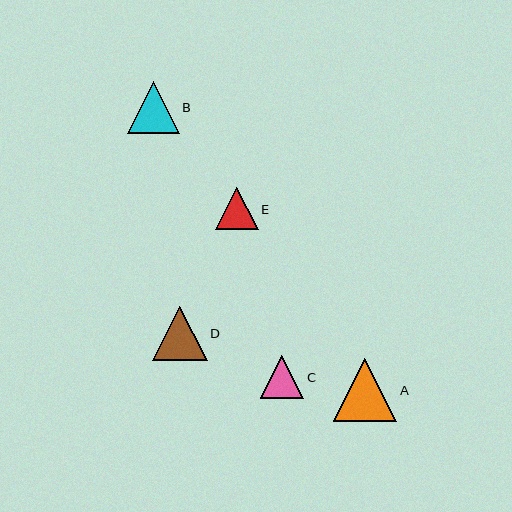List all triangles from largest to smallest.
From largest to smallest: A, D, B, C, E.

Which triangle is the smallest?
Triangle E is the smallest with a size of approximately 43 pixels.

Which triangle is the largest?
Triangle A is the largest with a size of approximately 63 pixels.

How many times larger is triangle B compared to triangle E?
Triangle B is approximately 1.2 times the size of triangle E.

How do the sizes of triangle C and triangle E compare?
Triangle C and triangle E are approximately the same size.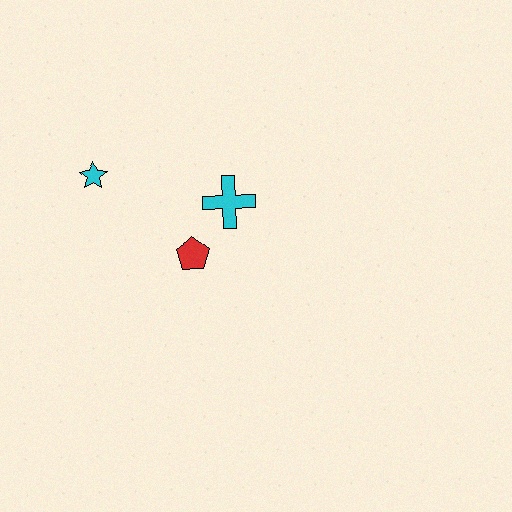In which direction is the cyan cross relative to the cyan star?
The cyan cross is to the right of the cyan star.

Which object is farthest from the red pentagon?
The cyan star is farthest from the red pentagon.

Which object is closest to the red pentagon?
The cyan cross is closest to the red pentagon.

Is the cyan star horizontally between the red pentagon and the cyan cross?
No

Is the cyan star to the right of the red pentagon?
No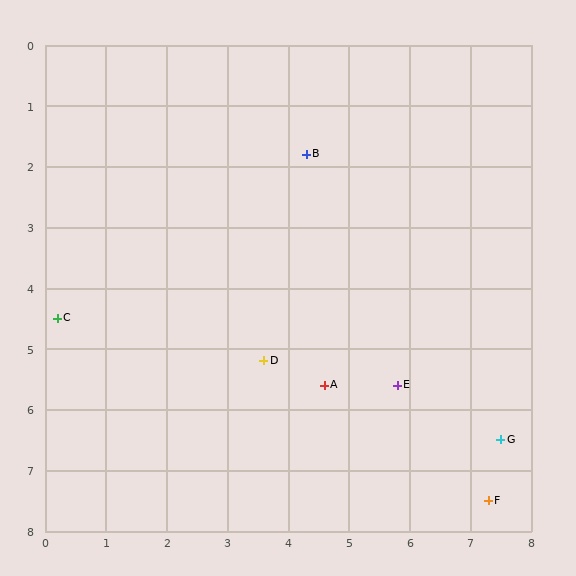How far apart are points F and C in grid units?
Points F and C are about 7.7 grid units apart.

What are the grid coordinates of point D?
Point D is at approximately (3.6, 5.2).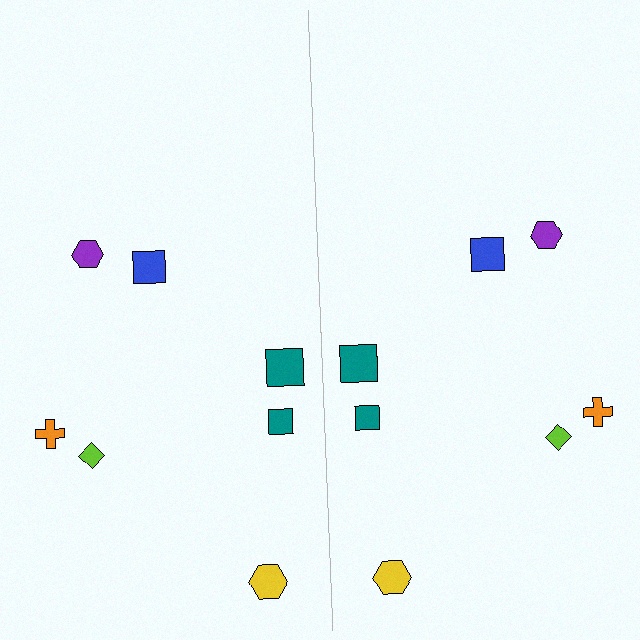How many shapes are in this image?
There are 14 shapes in this image.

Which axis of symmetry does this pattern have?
The pattern has a vertical axis of symmetry running through the center of the image.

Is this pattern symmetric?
Yes, this pattern has bilateral (reflection) symmetry.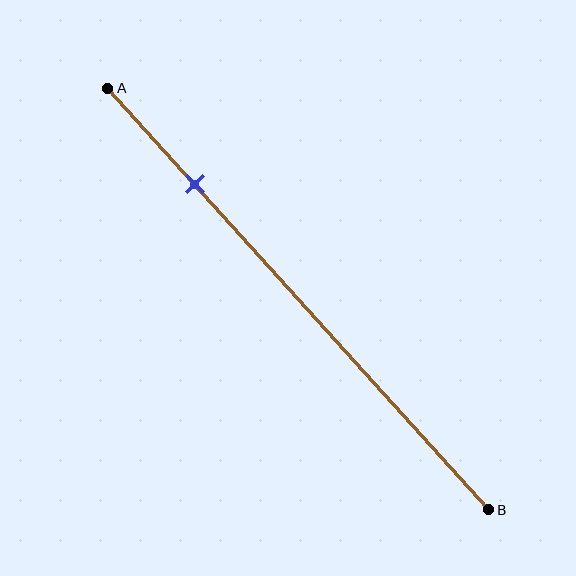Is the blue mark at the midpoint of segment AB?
No, the mark is at about 25% from A, not at the 50% midpoint.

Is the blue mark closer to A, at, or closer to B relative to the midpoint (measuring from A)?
The blue mark is closer to point A than the midpoint of segment AB.